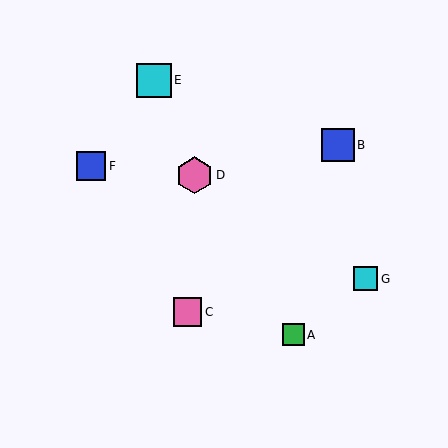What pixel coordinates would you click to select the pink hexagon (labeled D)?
Click at (195, 175) to select the pink hexagon D.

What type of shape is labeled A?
Shape A is a green square.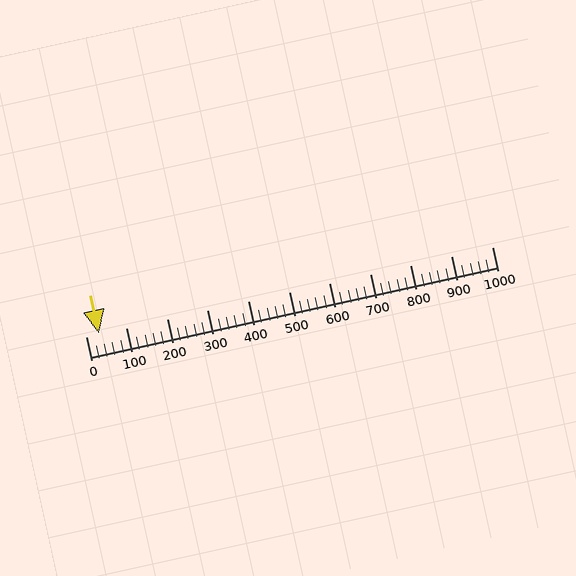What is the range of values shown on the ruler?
The ruler shows values from 0 to 1000.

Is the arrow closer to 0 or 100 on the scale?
The arrow is closer to 0.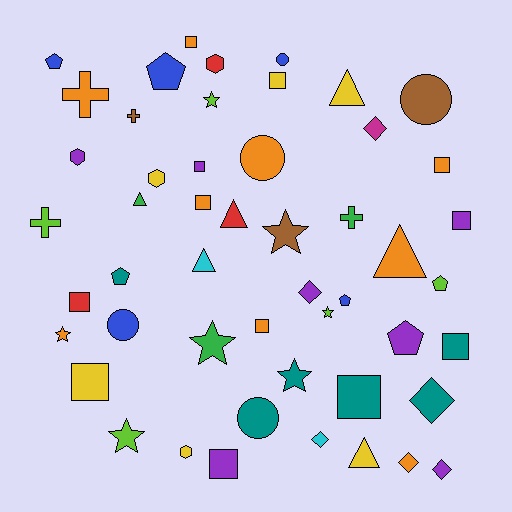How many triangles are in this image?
There are 6 triangles.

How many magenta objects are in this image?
There is 1 magenta object.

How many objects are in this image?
There are 50 objects.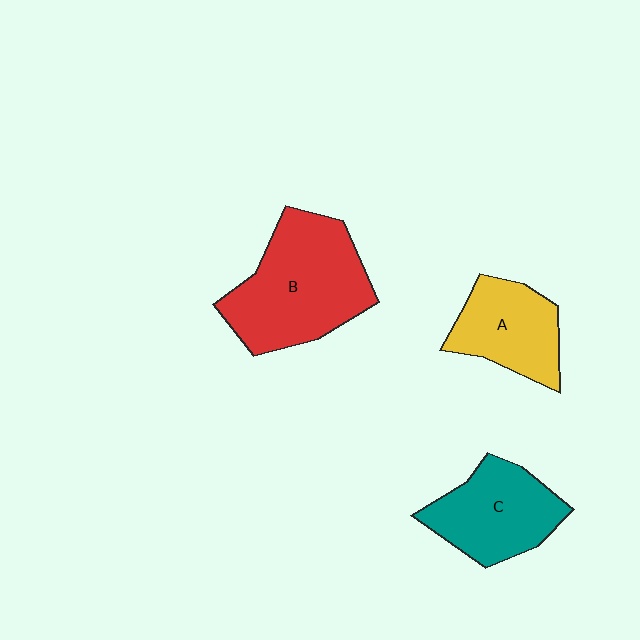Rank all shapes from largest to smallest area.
From largest to smallest: B (red), C (teal), A (yellow).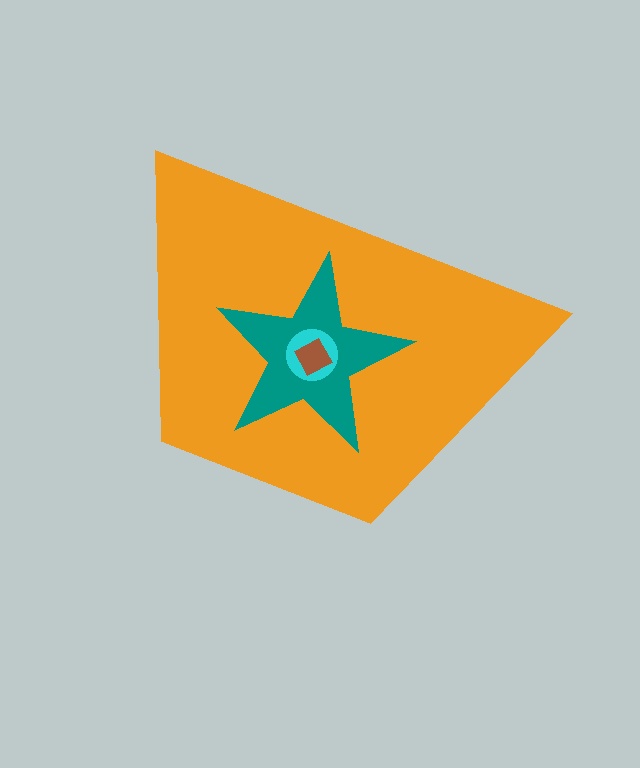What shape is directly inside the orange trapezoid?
The teal star.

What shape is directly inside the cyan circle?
The brown square.